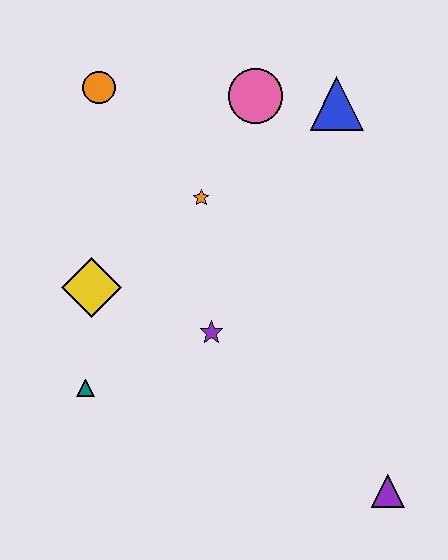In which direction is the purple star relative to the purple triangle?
The purple star is to the left of the purple triangle.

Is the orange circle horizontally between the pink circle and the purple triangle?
No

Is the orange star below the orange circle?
Yes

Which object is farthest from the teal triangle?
The blue triangle is farthest from the teal triangle.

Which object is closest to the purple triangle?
The purple star is closest to the purple triangle.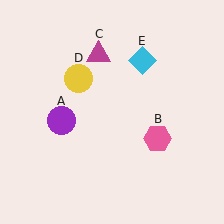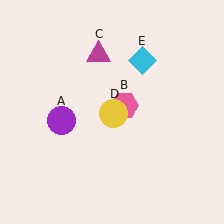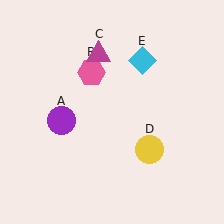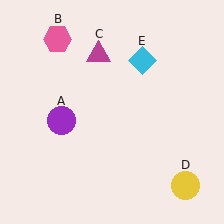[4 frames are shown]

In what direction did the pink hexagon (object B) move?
The pink hexagon (object B) moved up and to the left.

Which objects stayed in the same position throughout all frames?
Purple circle (object A) and magenta triangle (object C) and cyan diamond (object E) remained stationary.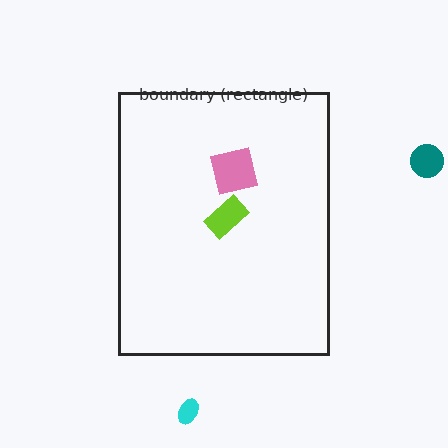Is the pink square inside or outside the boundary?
Inside.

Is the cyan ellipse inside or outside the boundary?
Outside.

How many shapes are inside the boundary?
2 inside, 2 outside.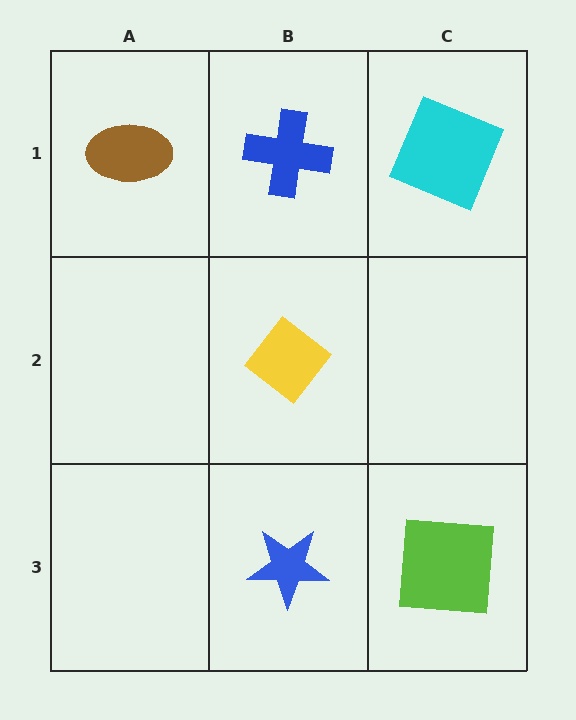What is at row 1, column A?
A brown ellipse.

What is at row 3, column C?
A lime square.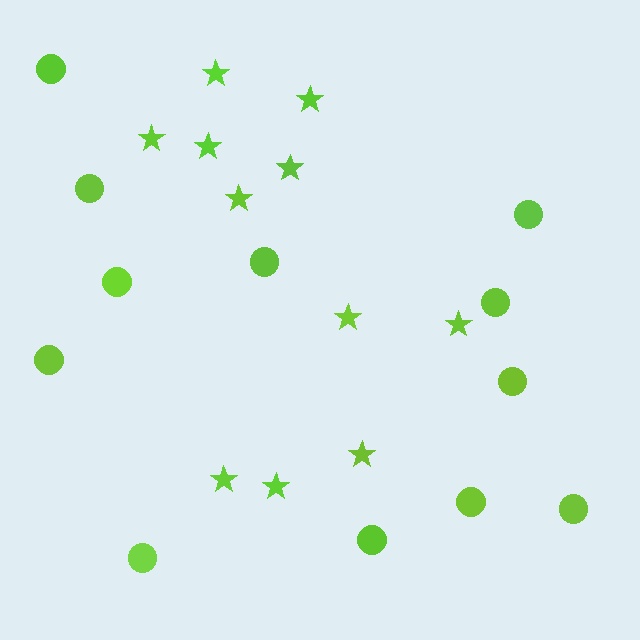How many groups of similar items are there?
There are 2 groups: one group of circles (12) and one group of stars (11).